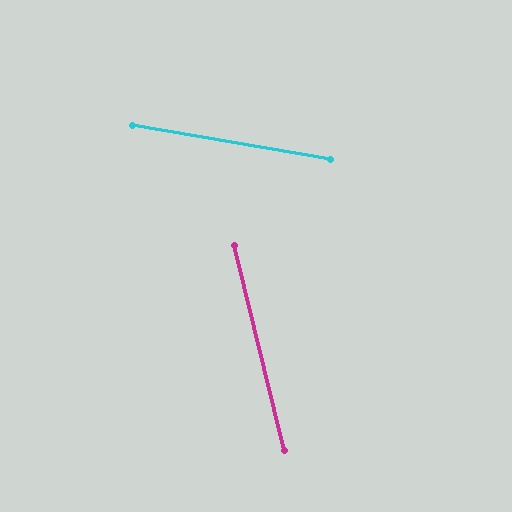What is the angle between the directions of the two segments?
Approximately 67 degrees.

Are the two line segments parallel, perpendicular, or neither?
Neither parallel nor perpendicular — they differ by about 67°.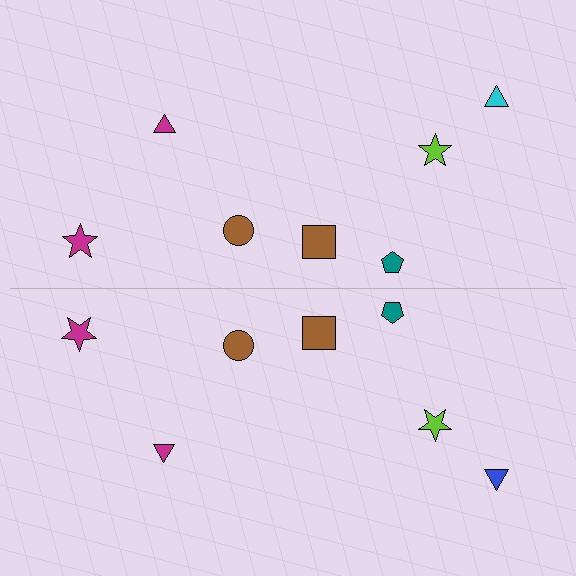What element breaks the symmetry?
The blue triangle on the bottom side breaks the symmetry — its mirror counterpart is cyan.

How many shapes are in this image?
There are 14 shapes in this image.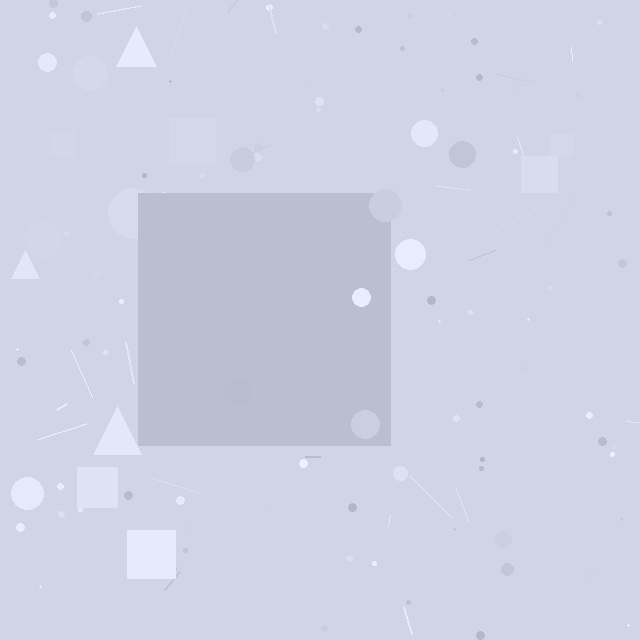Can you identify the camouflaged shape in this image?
The camouflaged shape is a square.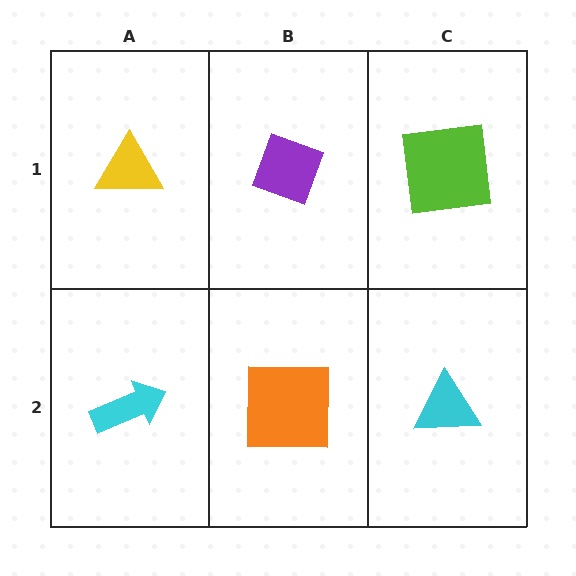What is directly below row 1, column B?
An orange square.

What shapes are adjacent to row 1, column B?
An orange square (row 2, column B), a yellow triangle (row 1, column A), a lime square (row 1, column C).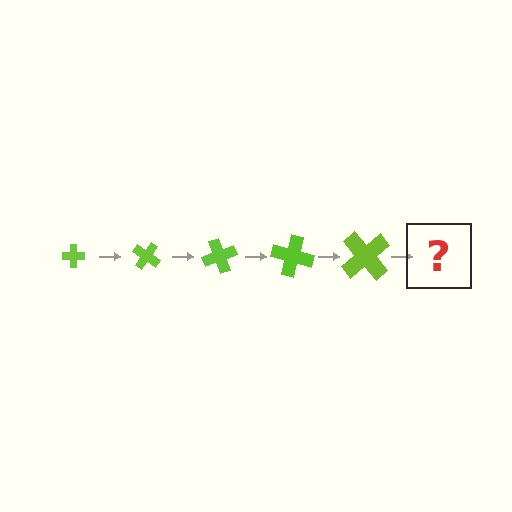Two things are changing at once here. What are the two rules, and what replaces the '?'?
The two rules are that the cross grows larger each step and it rotates 35 degrees each step. The '?' should be a cross, larger than the previous one and rotated 175 degrees from the start.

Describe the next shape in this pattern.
It should be a cross, larger than the previous one and rotated 175 degrees from the start.